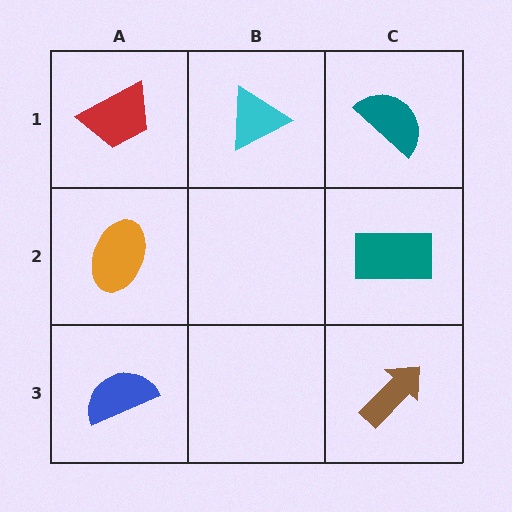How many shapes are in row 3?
2 shapes.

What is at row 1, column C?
A teal semicircle.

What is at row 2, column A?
An orange ellipse.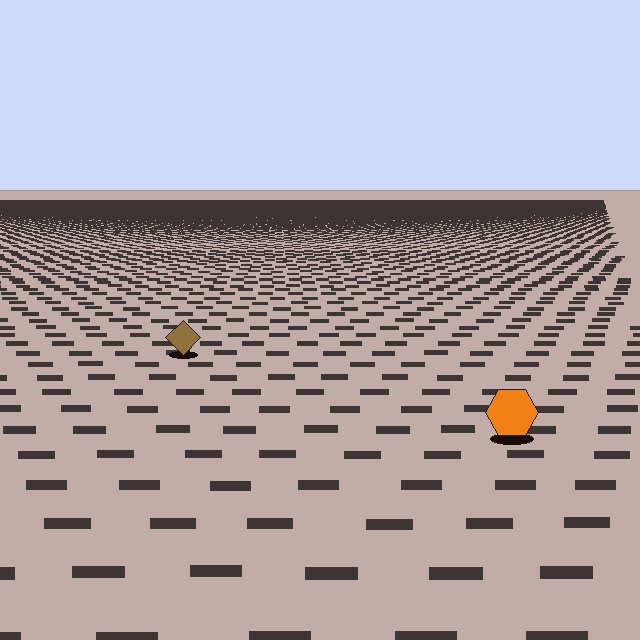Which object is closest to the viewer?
The orange hexagon is closest. The texture marks near it are larger and more spread out.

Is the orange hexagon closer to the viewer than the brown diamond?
Yes. The orange hexagon is closer — you can tell from the texture gradient: the ground texture is coarser near it.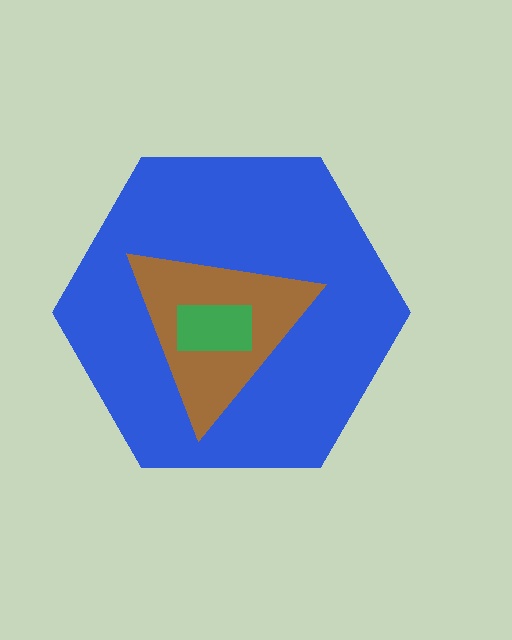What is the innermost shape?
The green rectangle.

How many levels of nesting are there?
3.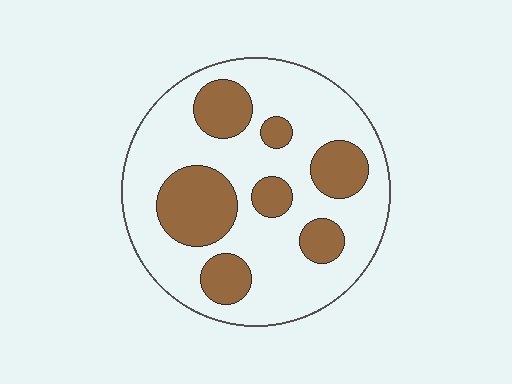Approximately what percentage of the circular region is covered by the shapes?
Approximately 30%.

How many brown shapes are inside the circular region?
7.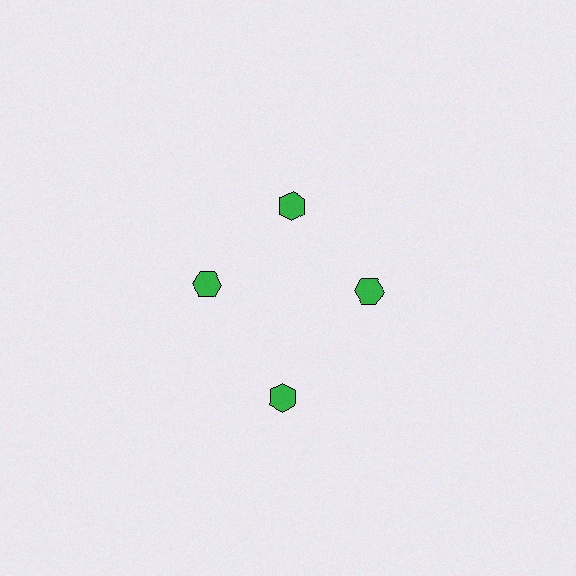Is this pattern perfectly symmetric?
No. The 4 green hexagons are arranged in a ring, but one element near the 6 o'clock position is pushed outward from the center, breaking the 4-fold rotational symmetry.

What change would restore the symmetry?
The symmetry would be restored by moving it inward, back onto the ring so that all 4 hexagons sit at equal angles and equal distance from the center.